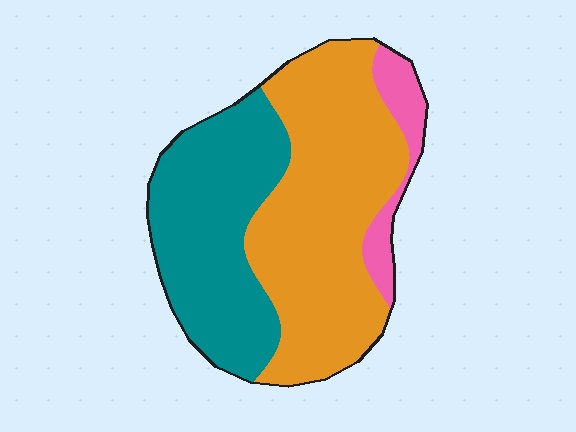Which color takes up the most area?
Orange, at roughly 55%.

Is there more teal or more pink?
Teal.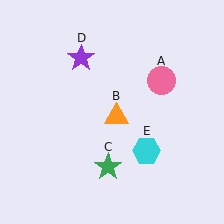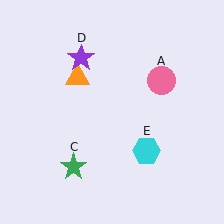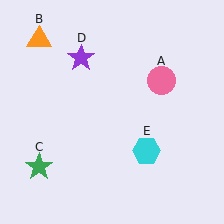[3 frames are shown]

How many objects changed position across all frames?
2 objects changed position: orange triangle (object B), green star (object C).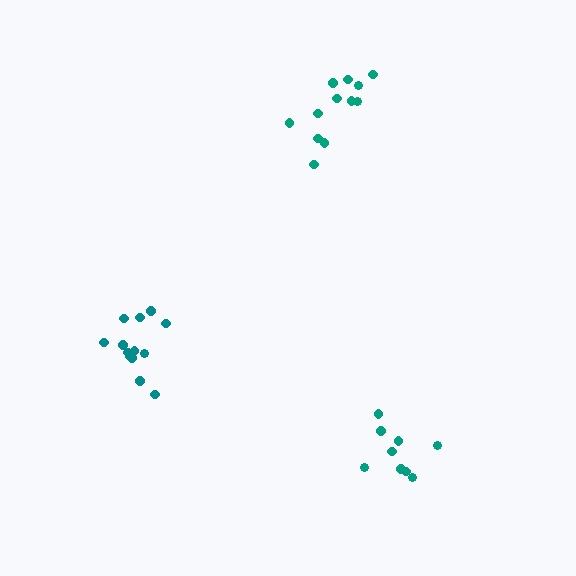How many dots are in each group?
Group 1: 13 dots, Group 2: 9 dots, Group 3: 12 dots (34 total).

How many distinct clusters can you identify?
There are 3 distinct clusters.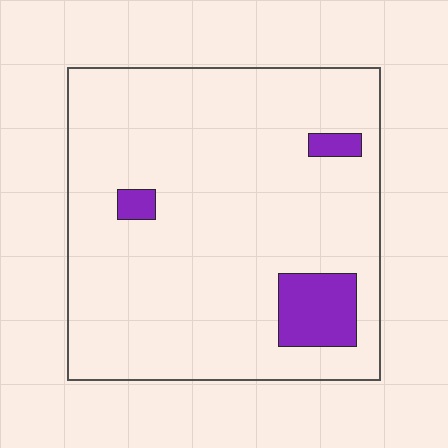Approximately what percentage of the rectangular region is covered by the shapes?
Approximately 10%.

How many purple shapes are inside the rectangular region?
3.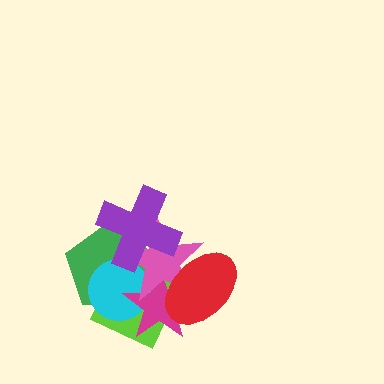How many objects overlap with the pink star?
6 objects overlap with the pink star.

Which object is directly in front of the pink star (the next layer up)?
The purple cross is directly in front of the pink star.